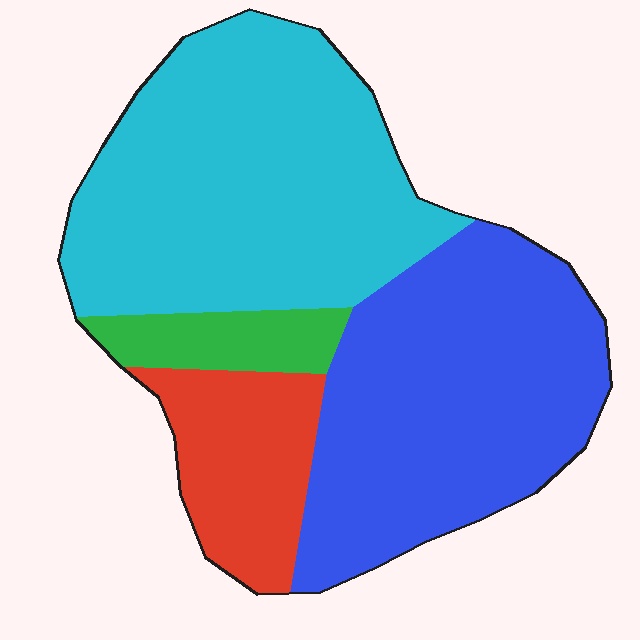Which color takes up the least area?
Green, at roughly 5%.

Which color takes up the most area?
Cyan, at roughly 40%.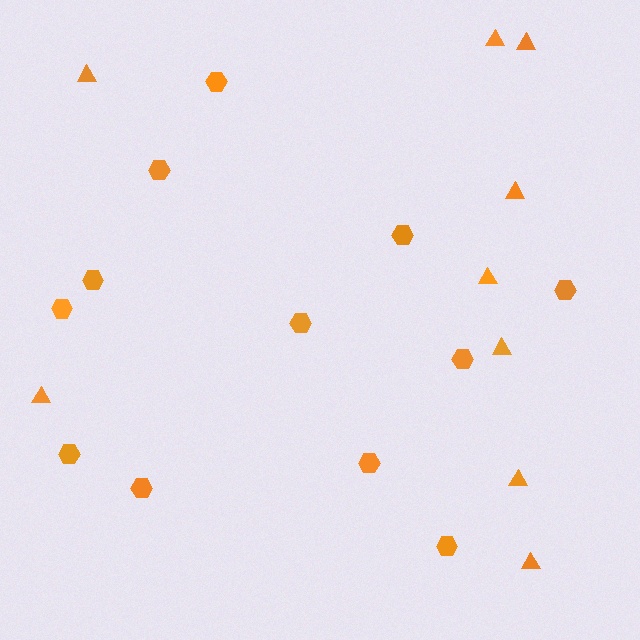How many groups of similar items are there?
There are 2 groups: one group of hexagons (12) and one group of triangles (9).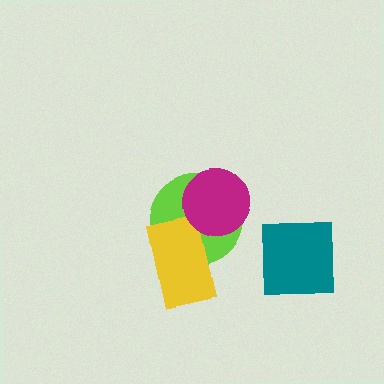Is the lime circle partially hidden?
Yes, it is partially covered by another shape.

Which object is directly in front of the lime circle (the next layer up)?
The yellow rectangle is directly in front of the lime circle.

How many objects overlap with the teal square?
0 objects overlap with the teal square.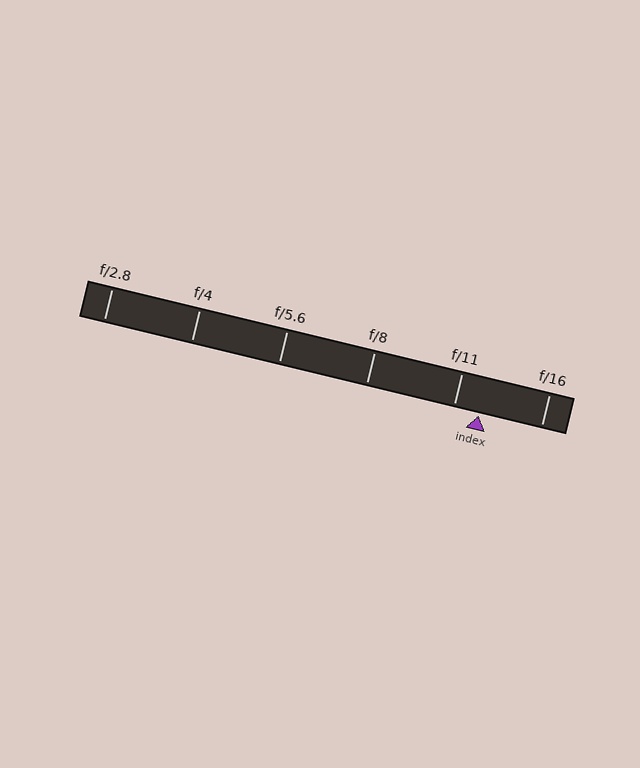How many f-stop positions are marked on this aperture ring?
There are 6 f-stop positions marked.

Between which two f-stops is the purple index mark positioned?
The index mark is between f/11 and f/16.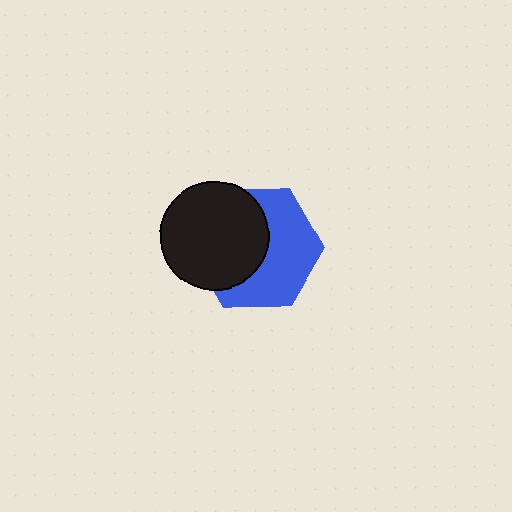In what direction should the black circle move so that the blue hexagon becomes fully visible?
The black circle should move left. That is the shortest direction to clear the overlap and leave the blue hexagon fully visible.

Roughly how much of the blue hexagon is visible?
About half of it is visible (roughly 53%).